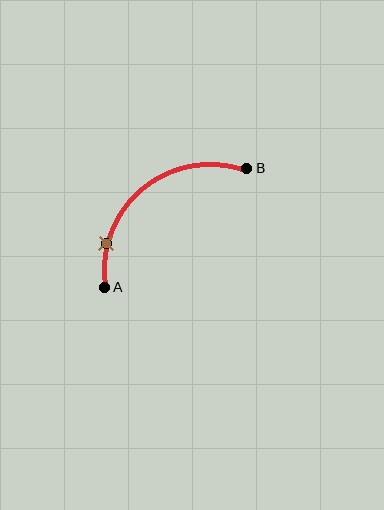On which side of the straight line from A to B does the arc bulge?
The arc bulges above and to the left of the straight line connecting A and B.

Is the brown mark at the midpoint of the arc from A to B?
No. The brown mark lies on the arc but is closer to endpoint A. The arc midpoint would be at the point on the curve equidistant along the arc from both A and B.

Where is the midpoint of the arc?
The arc midpoint is the point on the curve farthest from the straight line joining A and B. It sits above and to the left of that line.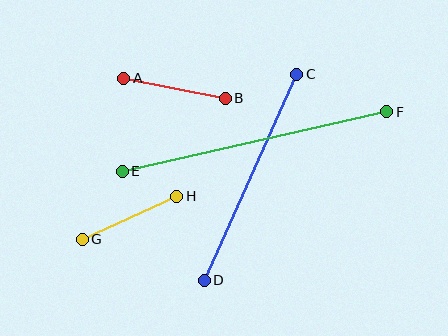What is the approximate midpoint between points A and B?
The midpoint is at approximately (174, 88) pixels.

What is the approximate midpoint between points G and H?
The midpoint is at approximately (129, 218) pixels.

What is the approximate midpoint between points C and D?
The midpoint is at approximately (250, 177) pixels.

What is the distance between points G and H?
The distance is approximately 104 pixels.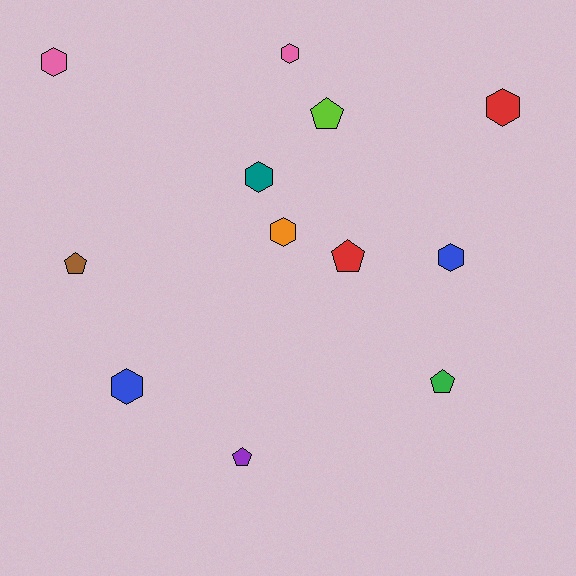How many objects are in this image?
There are 12 objects.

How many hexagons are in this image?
There are 7 hexagons.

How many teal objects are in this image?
There is 1 teal object.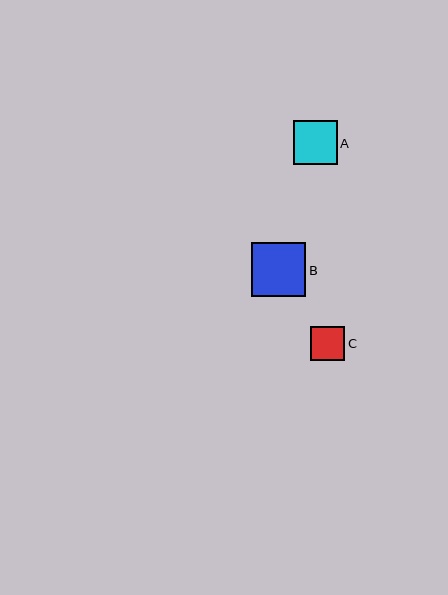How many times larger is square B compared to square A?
Square B is approximately 1.3 times the size of square A.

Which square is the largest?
Square B is the largest with a size of approximately 55 pixels.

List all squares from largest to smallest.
From largest to smallest: B, A, C.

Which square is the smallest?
Square C is the smallest with a size of approximately 34 pixels.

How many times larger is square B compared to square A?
Square B is approximately 1.3 times the size of square A.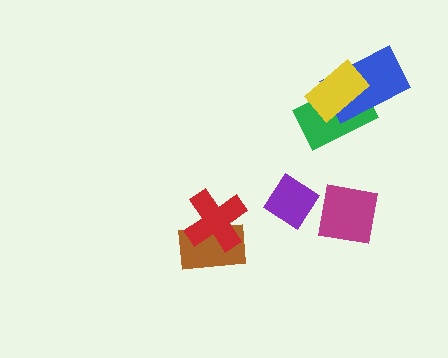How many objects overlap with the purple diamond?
0 objects overlap with the purple diamond.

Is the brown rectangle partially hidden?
Yes, it is partially covered by another shape.